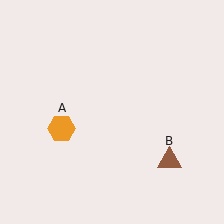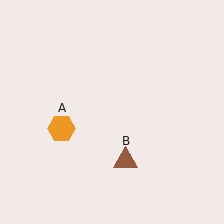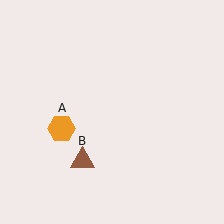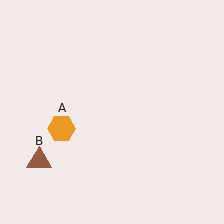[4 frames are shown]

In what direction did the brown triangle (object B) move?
The brown triangle (object B) moved left.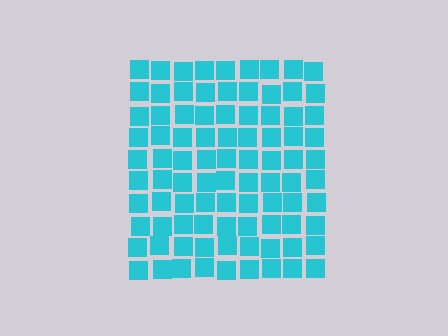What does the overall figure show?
The overall figure shows a square.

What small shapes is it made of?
It is made of small squares.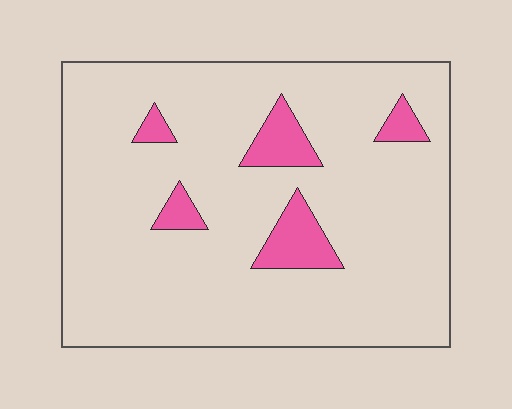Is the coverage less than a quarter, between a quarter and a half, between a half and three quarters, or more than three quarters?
Less than a quarter.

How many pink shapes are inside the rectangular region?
5.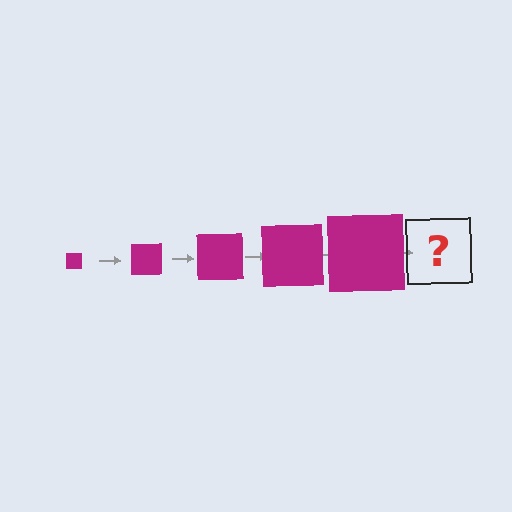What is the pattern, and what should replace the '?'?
The pattern is that the square gets progressively larger each step. The '?' should be a magenta square, larger than the previous one.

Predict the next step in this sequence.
The next step is a magenta square, larger than the previous one.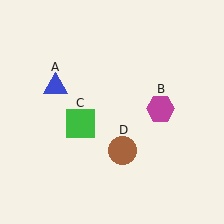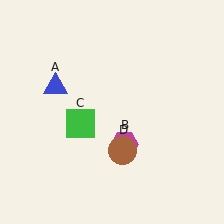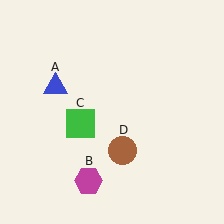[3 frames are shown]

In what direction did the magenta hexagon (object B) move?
The magenta hexagon (object B) moved down and to the left.